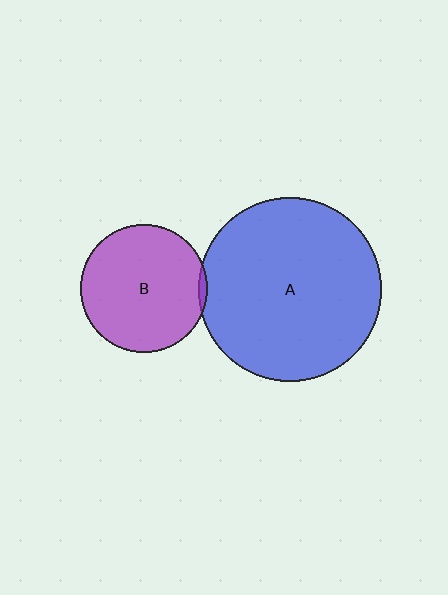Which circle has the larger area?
Circle A (blue).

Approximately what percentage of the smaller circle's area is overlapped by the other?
Approximately 5%.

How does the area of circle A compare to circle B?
Approximately 2.1 times.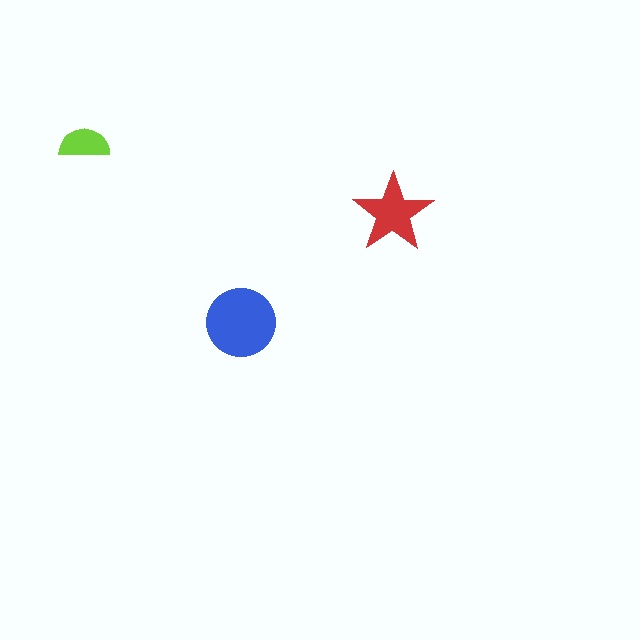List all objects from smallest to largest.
The lime semicircle, the red star, the blue circle.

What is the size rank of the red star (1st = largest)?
2nd.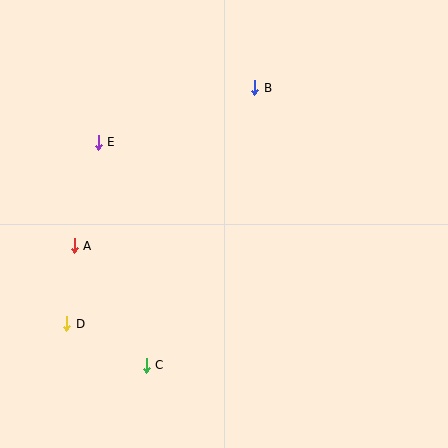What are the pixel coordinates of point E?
Point E is at (98, 142).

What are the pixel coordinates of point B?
Point B is at (255, 88).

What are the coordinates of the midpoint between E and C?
The midpoint between E and C is at (122, 254).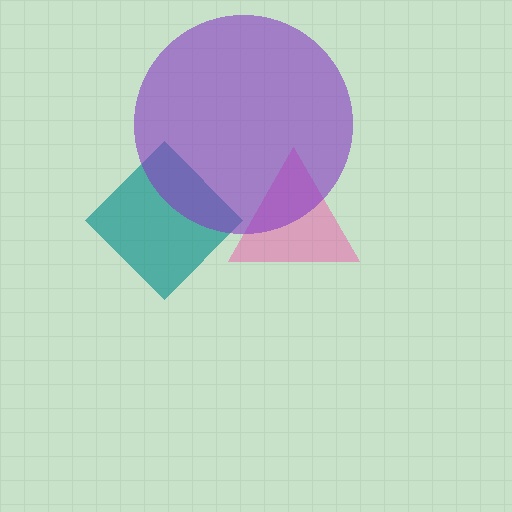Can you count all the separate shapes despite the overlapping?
Yes, there are 3 separate shapes.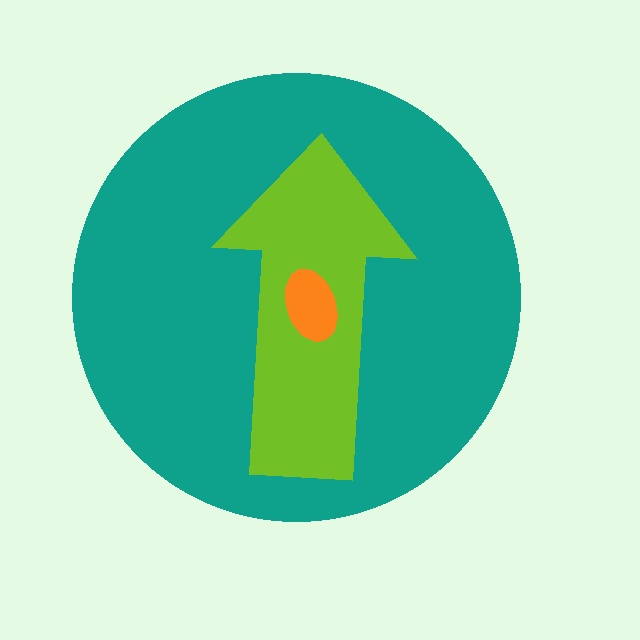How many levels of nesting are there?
3.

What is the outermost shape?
The teal circle.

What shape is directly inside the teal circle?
The lime arrow.